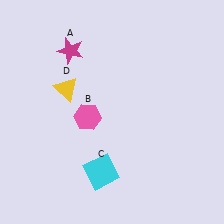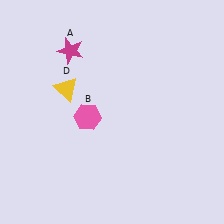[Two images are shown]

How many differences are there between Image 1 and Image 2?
There is 1 difference between the two images.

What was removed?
The cyan square (C) was removed in Image 2.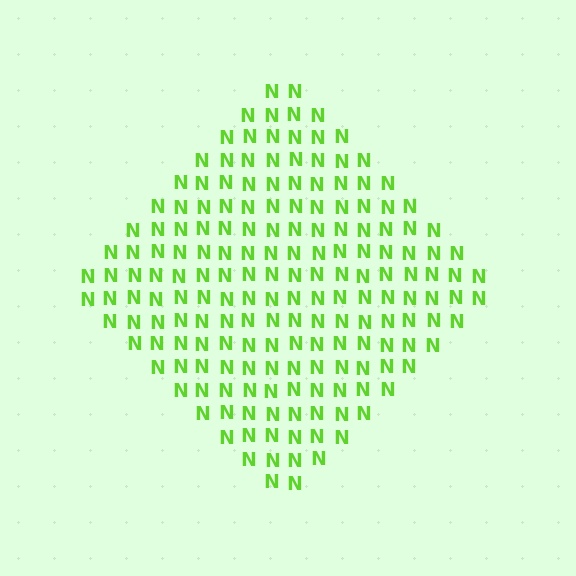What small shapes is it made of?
It is made of small letter N's.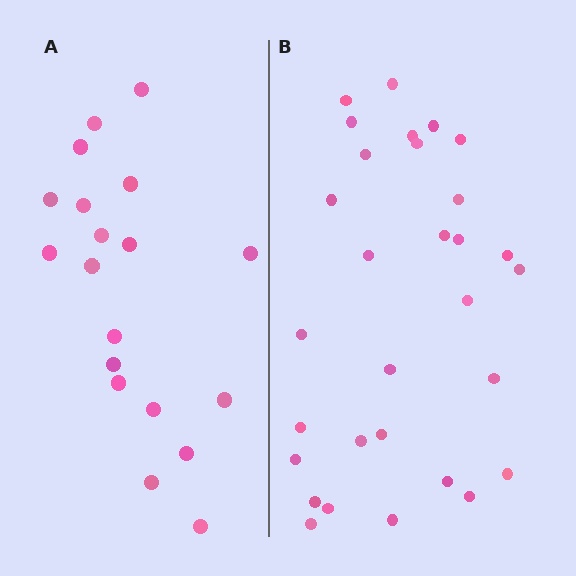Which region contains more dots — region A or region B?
Region B (the right region) has more dots.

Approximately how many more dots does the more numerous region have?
Region B has roughly 12 or so more dots than region A.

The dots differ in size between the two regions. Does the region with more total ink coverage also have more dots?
No. Region A has more total ink coverage because its dots are larger, but region B actually contains more individual dots. Total area can be misleading — the number of items is what matters here.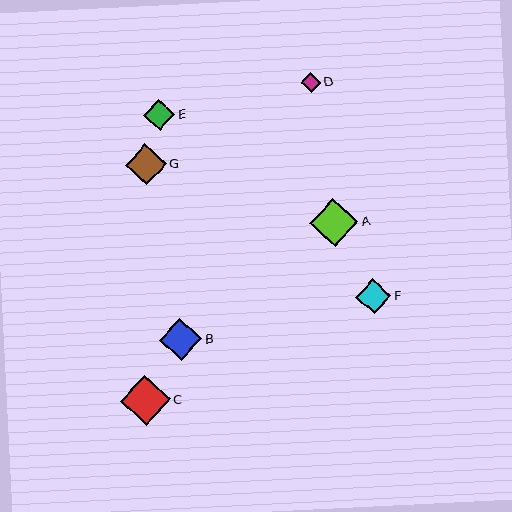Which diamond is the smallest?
Diamond D is the smallest with a size of approximately 20 pixels.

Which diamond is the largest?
Diamond C is the largest with a size of approximately 50 pixels.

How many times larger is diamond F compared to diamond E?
Diamond F is approximately 1.1 times the size of diamond E.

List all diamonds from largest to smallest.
From largest to smallest: C, A, B, G, F, E, D.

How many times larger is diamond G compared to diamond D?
Diamond G is approximately 2.1 times the size of diamond D.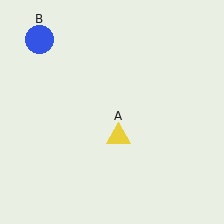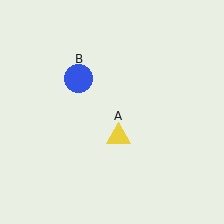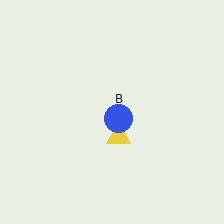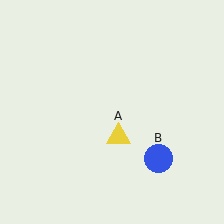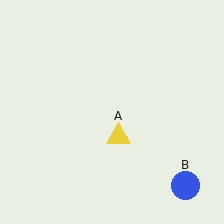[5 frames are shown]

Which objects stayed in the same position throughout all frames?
Yellow triangle (object A) remained stationary.